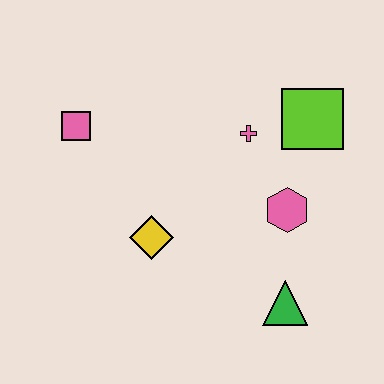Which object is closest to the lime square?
The pink cross is closest to the lime square.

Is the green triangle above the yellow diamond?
No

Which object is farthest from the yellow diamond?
The lime square is farthest from the yellow diamond.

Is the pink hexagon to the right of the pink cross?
Yes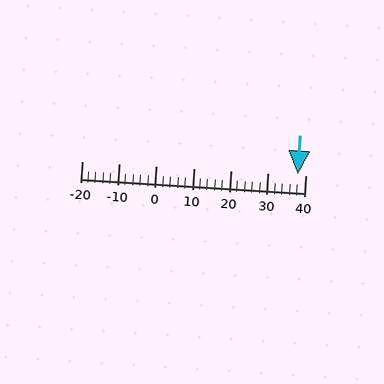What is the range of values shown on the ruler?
The ruler shows values from -20 to 40.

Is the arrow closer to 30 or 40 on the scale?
The arrow is closer to 40.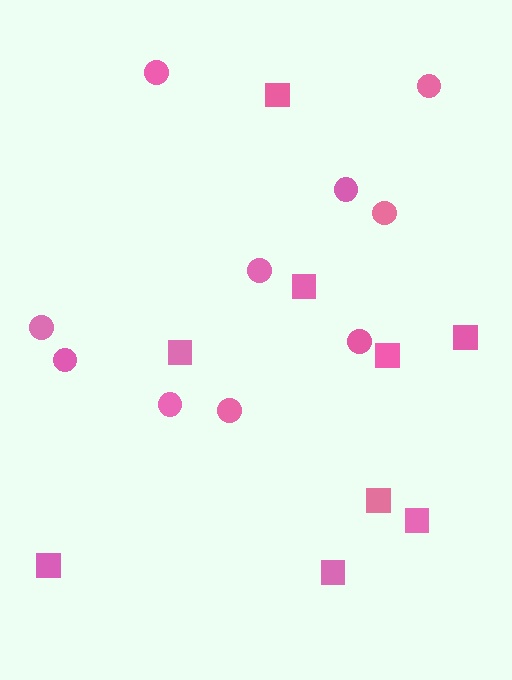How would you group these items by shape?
There are 2 groups: one group of circles (10) and one group of squares (9).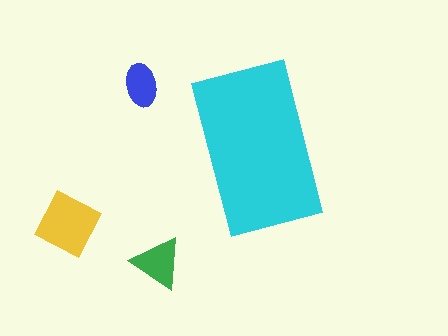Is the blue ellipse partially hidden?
No, the blue ellipse is fully visible.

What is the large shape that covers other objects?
A cyan rectangle.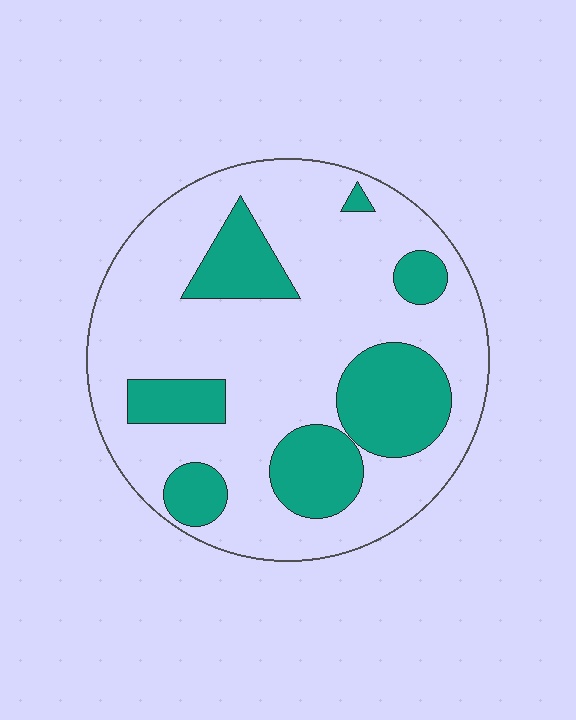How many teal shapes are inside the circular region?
7.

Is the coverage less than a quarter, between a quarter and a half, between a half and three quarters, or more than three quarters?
Between a quarter and a half.